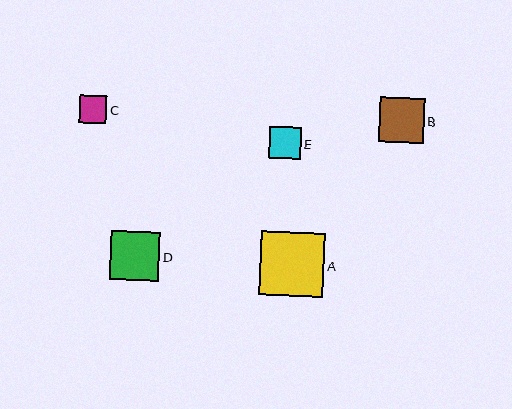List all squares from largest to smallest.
From largest to smallest: A, D, B, E, C.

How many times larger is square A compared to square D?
Square A is approximately 1.3 times the size of square D.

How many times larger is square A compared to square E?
Square A is approximately 2.0 times the size of square E.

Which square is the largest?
Square A is the largest with a size of approximately 64 pixels.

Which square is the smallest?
Square C is the smallest with a size of approximately 28 pixels.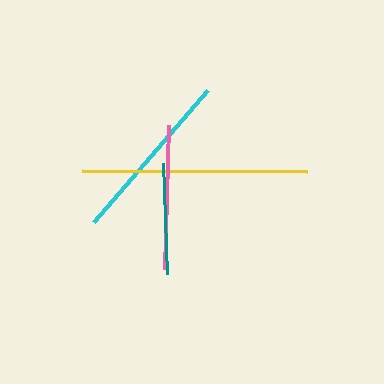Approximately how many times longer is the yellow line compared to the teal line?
The yellow line is approximately 2.0 times the length of the teal line.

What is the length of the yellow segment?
The yellow segment is approximately 225 pixels long.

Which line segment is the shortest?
The teal line is the shortest at approximately 111 pixels.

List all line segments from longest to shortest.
From longest to shortest: yellow, cyan, pink, teal.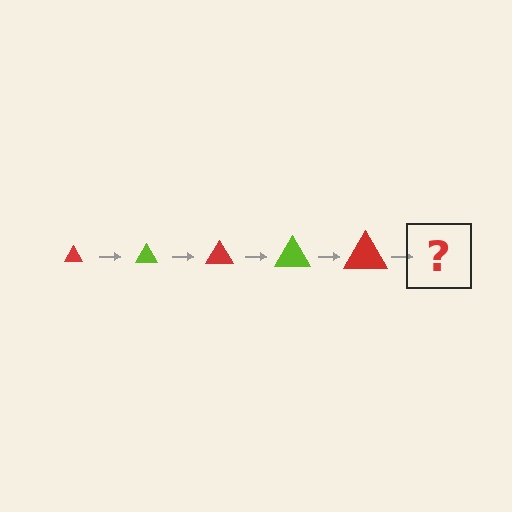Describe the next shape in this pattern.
It should be a lime triangle, larger than the previous one.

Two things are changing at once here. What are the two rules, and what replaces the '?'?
The two rules are that the triangle grows larger each step and the color cycles through red and lime. The '?' should be a lime triangle, larger than the previous one.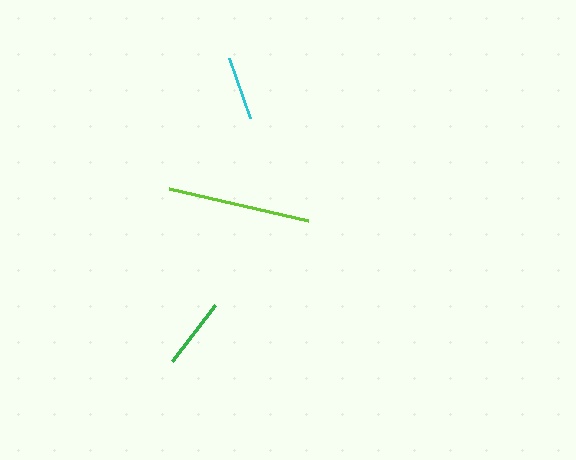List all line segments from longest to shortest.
From longest to shortest: lime, green, cyan.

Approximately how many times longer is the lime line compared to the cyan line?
The lime line is approximately 2.2 times the length of the cyan line.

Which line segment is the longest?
The lime line is the longest at approximately 143 pixels.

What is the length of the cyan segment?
The cyan segment is approximately 64 pixels long.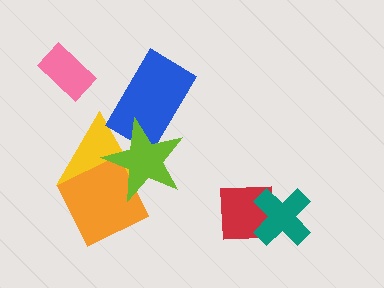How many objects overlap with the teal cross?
1 object overlaps with the teal cross.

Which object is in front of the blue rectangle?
The lime star is in front of the blue rectangle.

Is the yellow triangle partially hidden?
Yes, it is partially covered by another shape.